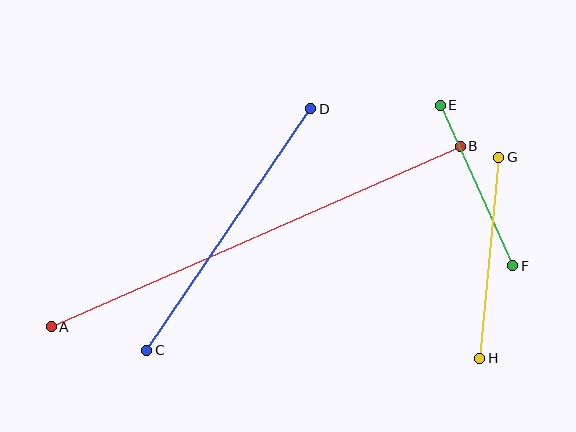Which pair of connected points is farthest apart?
Points A and B are farthest apart.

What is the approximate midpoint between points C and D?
The midpoint is at approximately (229, 229) pixels.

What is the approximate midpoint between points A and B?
The midpoint is at approximately (256, 237) pixels.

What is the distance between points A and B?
The distance is approximately 447 pixels.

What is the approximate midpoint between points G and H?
The midpoint is at approximately (489, 258) pixels.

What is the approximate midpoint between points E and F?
The midpoint is at approximately (477, 186) pixels.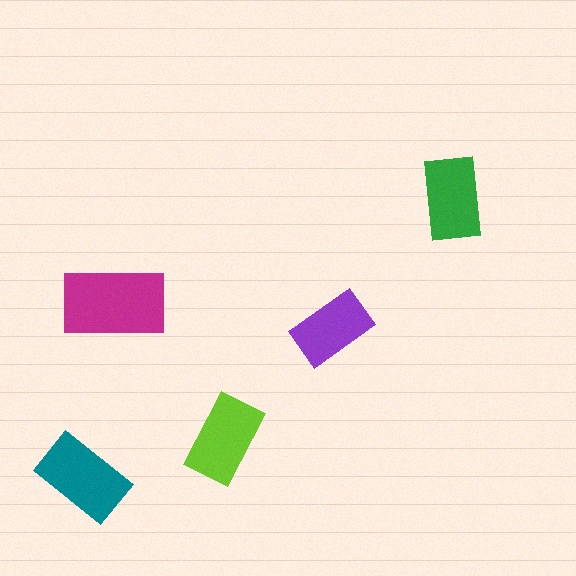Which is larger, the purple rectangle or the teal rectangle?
The teal one.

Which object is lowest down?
The teal rectangle is bottommost.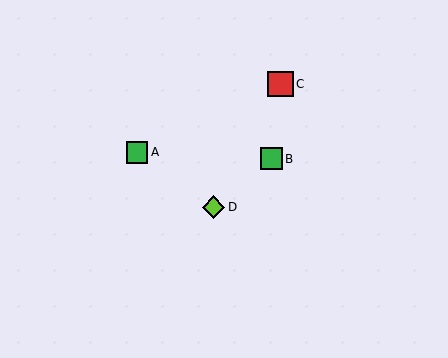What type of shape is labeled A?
Shape A is a green square.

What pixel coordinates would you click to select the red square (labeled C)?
Click at (280, 84) to select the red square C.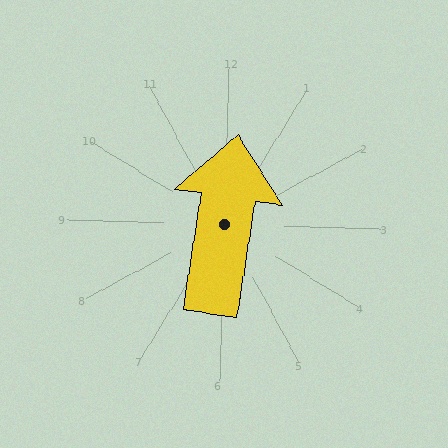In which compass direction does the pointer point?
North.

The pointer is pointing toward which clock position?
Roughly 12 o'clock.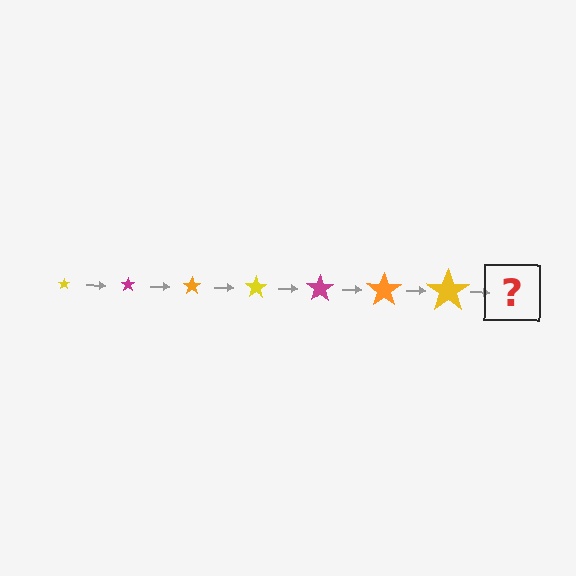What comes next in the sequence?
The next element should be a magenta star, larger than the previous one.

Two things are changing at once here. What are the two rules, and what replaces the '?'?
The two rules are that the star grows larger each step and the color cycles through yellow, magenta, and orange. The '?' should be a magenta star, larger than the previous one.